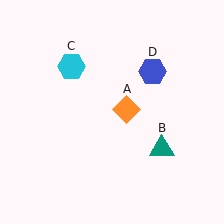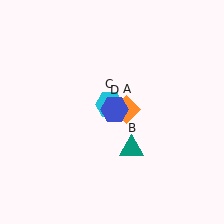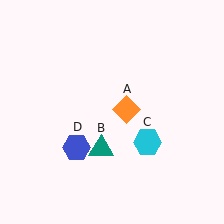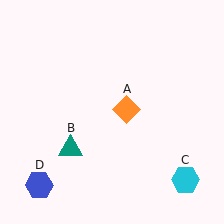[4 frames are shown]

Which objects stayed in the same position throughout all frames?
Orange diamond (object A) remained stationary.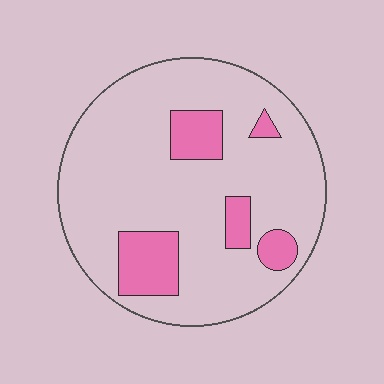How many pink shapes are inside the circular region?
5.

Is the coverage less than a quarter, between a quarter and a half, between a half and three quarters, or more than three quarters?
Less than a quarter.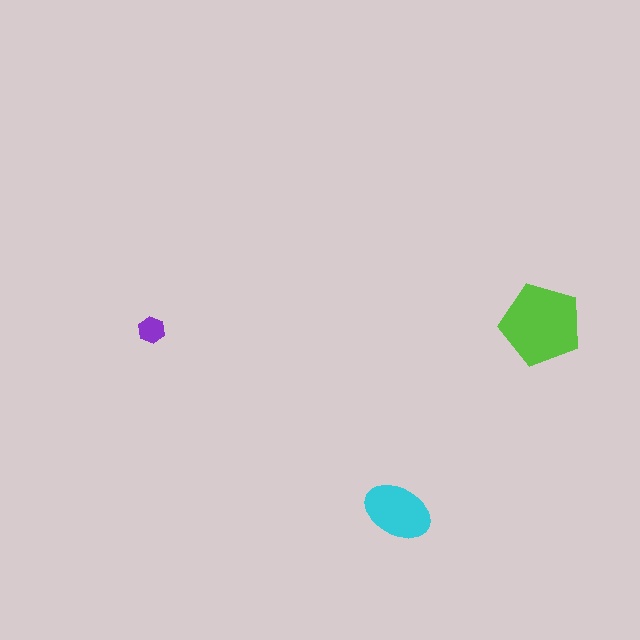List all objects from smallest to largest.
The purple hexagon, the cyan ellipse, the lime pentagon.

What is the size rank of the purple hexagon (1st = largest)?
3rd.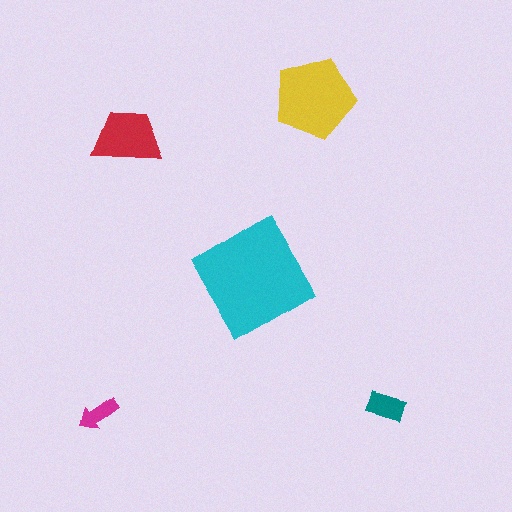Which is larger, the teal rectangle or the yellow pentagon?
The yellow pentagon.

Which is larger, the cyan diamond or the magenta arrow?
The cyan diamond.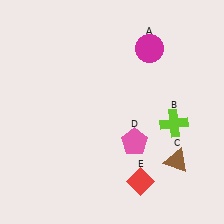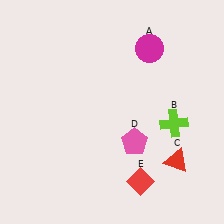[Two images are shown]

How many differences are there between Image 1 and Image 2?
There is 1 difference between the two images.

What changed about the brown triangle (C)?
In Image 1, C is brown. In Image 2, it changed to red.